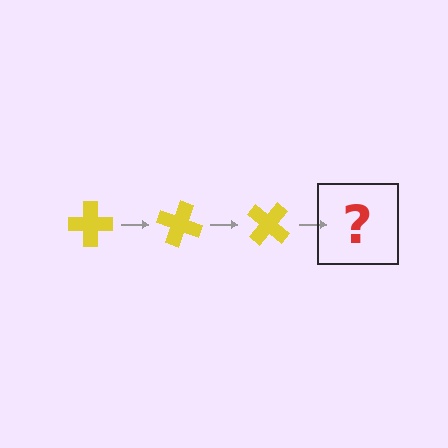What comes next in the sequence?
The next element should be a yellow cross rotated 60 degrees.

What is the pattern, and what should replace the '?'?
The pattern is that the cross rotates 20 degrees each step. The '?' should be a yellow cross rotated 60 degrees.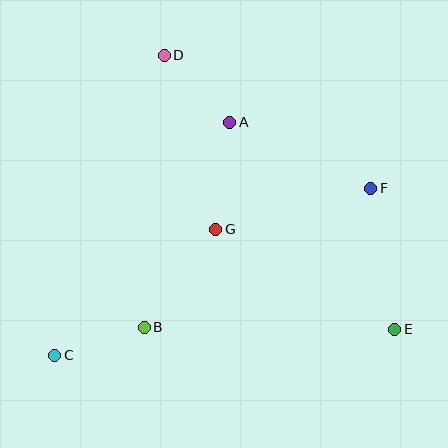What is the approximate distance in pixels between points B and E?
The distance between B and E is approximately 251 pixels.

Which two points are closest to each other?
Points A and D are closest to each other.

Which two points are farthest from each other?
Points D and E are farthest from each other.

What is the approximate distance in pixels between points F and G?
The distance between F and G is approximately 160 pixels.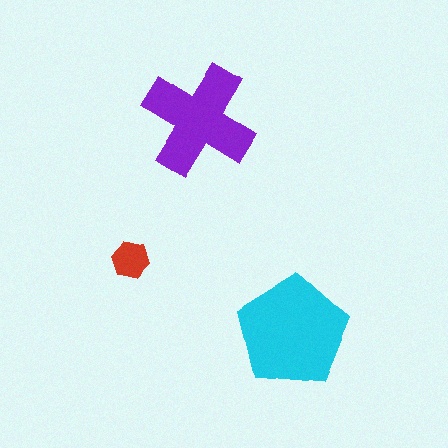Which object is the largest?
The cyan pentagon.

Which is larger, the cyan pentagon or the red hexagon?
The cyan pentagon.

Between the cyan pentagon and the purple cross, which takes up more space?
The cyan pentagon.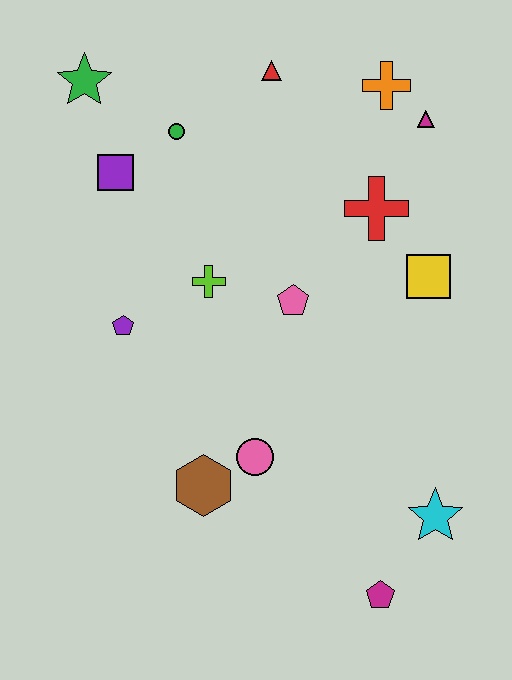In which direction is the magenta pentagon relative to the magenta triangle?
The magenta pentagon is below the magenta triangle.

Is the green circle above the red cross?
Yes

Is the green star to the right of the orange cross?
No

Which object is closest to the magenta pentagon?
The cyan star is closest to the magenta pentagon.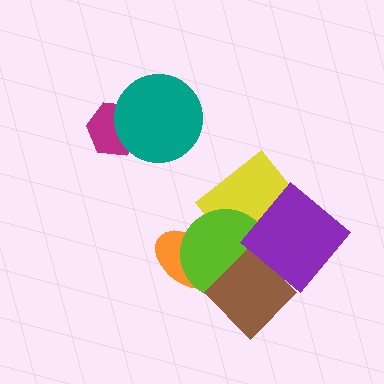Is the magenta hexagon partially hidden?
Yes, it is partially covered by another shape.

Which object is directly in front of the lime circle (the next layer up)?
The brown diamond is directly in front of the lime circle.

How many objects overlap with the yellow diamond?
2 objects overlap with the yellow diamond.